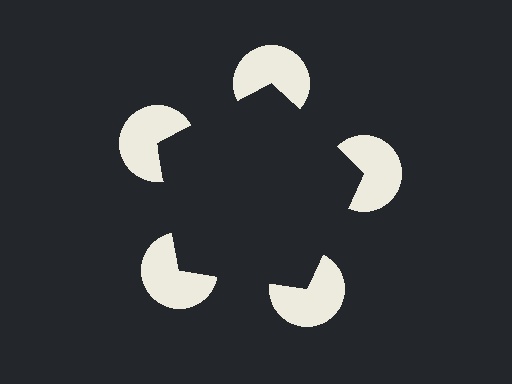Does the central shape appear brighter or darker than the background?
It typically appears slightly darker than the background, even though no actual brightness change is drawn.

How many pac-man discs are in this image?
There are 5 — one at each vertex of the illusory pentagon.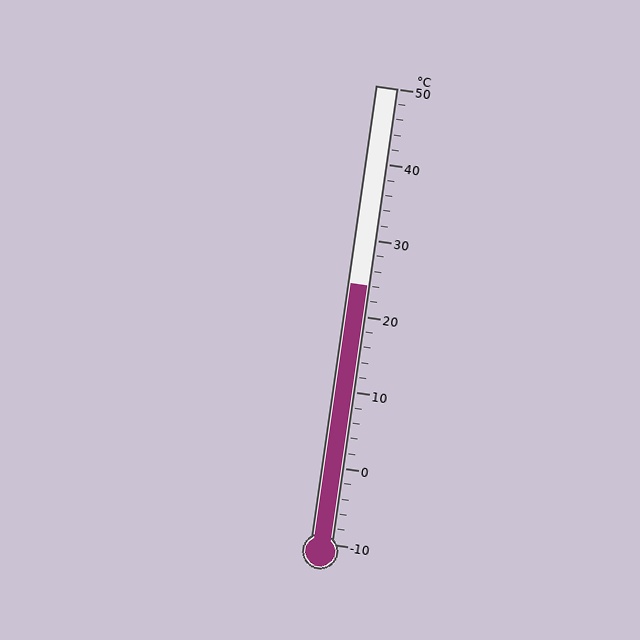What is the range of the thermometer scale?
The thermometer scale ranges from -10°C to 50°C.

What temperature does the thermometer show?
The thermometer shows approximately 24°C.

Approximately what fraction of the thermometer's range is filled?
The thermometer is filled to approximately 55% of its range.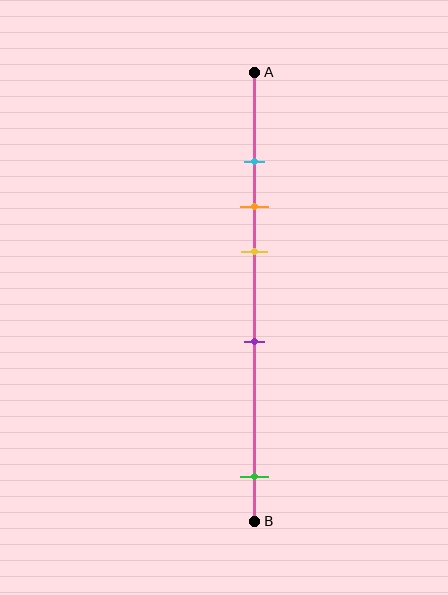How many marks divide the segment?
There are 5 marks dividing the segment.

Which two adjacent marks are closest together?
The cyan and orange marks are the closest adjacent pair.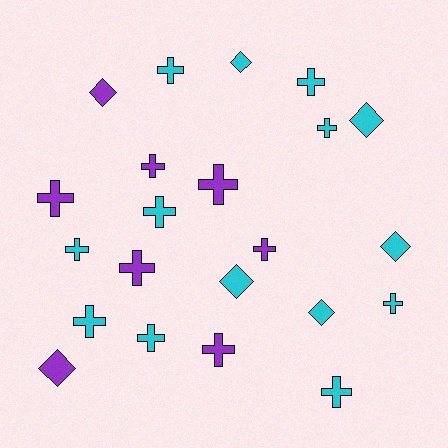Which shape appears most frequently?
Cross, with 15 objects.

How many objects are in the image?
There are 22 objects.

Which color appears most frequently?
Cyan, with 14 objects.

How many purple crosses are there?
There are 6 purple crosses.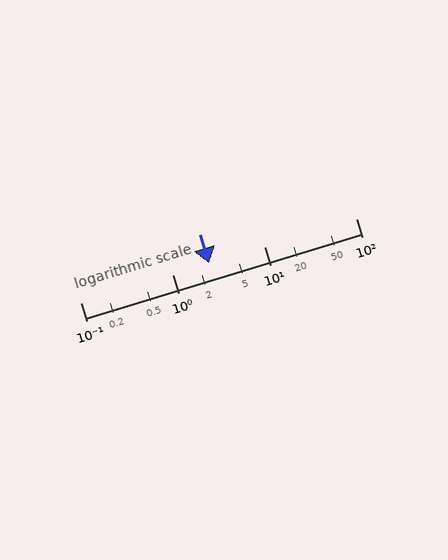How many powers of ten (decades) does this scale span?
The scale spans 3 decades, from 0.1 to 100.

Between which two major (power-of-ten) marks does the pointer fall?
The pointer is between 1 and 10.